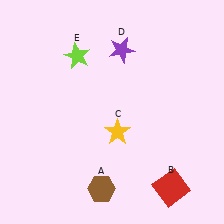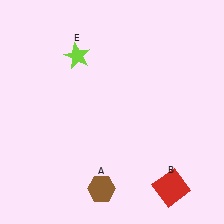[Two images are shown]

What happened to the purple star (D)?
The purple star (D) was removed in Image 2. It was in the top-right area of Image 1.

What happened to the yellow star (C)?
The yellow star (C) was removed in Image 2. It was in the bottom-right area of Image 1.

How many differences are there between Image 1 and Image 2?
There are 2 differences between the two images.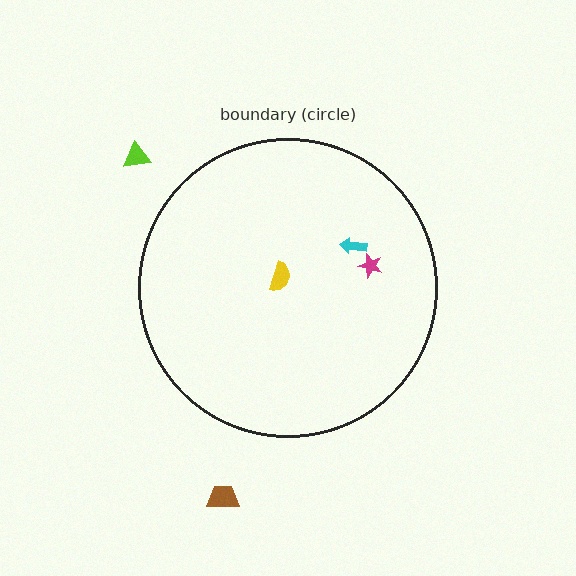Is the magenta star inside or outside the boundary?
Inside.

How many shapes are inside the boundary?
3 inside, 2 outside.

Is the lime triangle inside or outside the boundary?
Outside.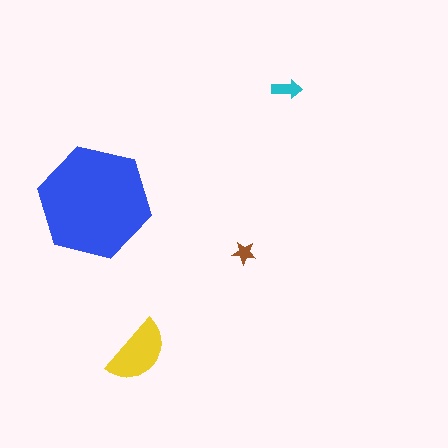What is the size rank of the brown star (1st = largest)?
4th.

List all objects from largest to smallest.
The blue hexagon, the yellow semicircle, the cyan arrow, the brown star.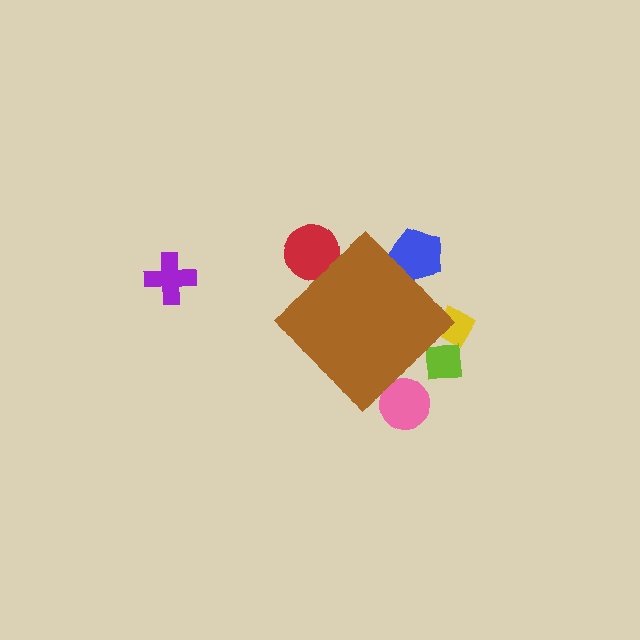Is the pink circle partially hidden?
Yes, the pink circle is partially hidden behind the brown diamond.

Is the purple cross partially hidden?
No, the purple cross is fully visible.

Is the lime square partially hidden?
Yes, the lime square is partially hidden behind the brown diamond.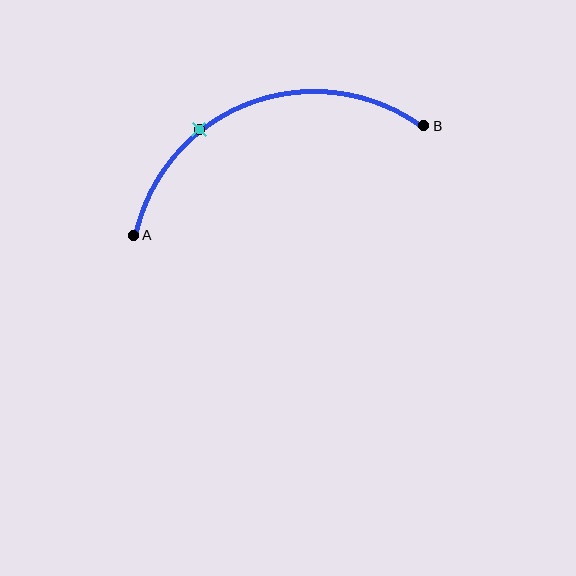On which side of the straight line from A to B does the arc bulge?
The arc bulges above the straight line connecting A and B.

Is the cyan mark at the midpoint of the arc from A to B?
No. The cyan mark lies on the arc but is closer to endpoint A. The arc midpoint would be at the point on the curve equidistant along the arc from both A and B.